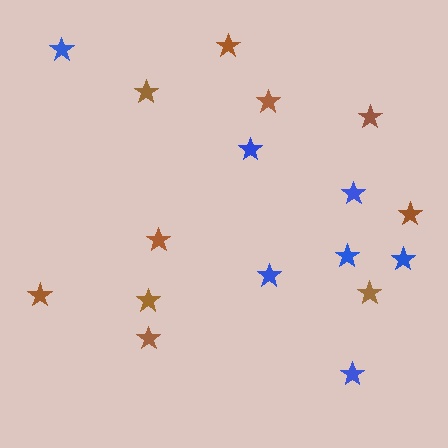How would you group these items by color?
There are 2 groups: one group of blue stars (7) and one group of brown stars (10).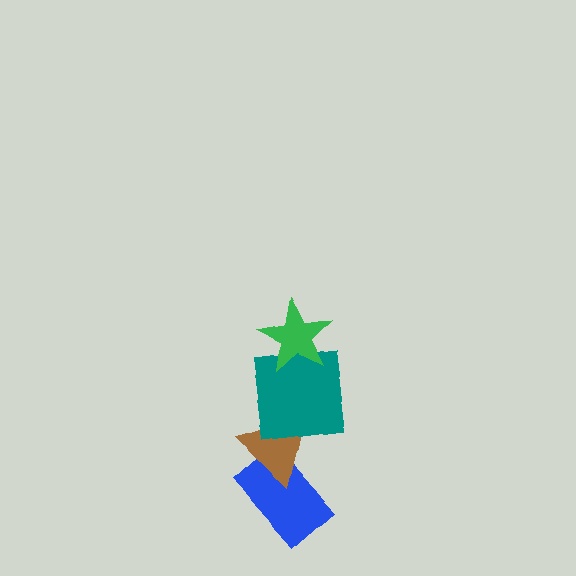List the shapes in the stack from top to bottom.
From top to bottom: the green star, the teal square, the brown triangle, the blue rectangle.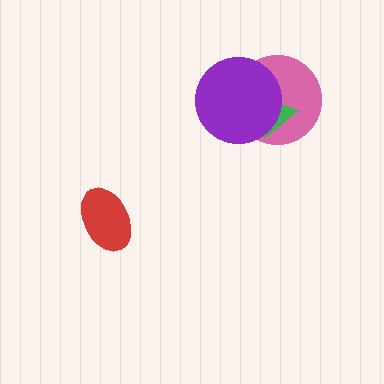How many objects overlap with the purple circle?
2 objects overlap with the purple circle.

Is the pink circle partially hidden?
Yes, it is partially covered by another shape.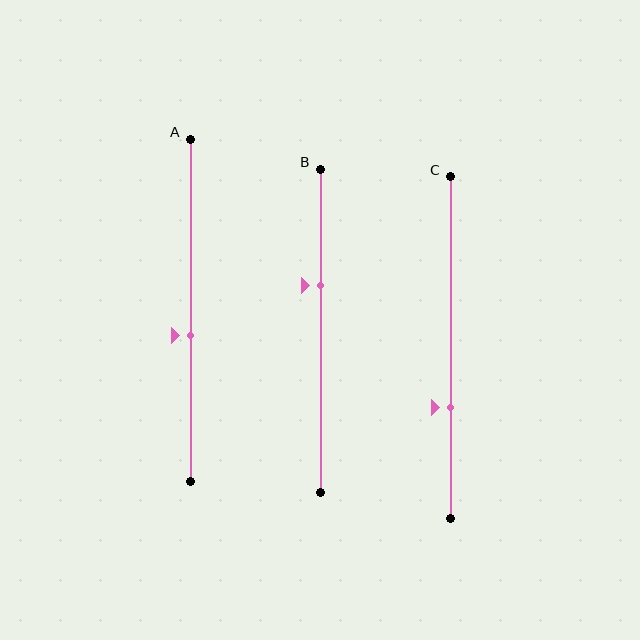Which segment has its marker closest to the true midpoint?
Segment A has its marker closest to the true midpoint.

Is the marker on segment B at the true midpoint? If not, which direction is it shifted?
No, the marker on segment B is shifted upward by about 14% of the segment length.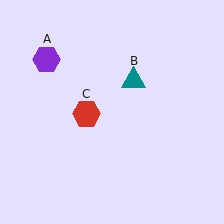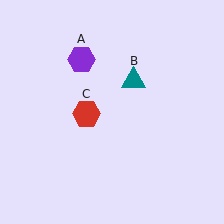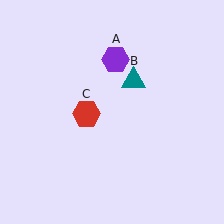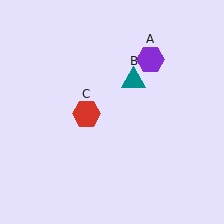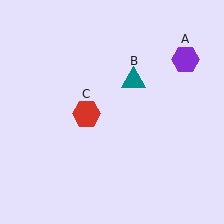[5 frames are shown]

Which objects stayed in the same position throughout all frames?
Teal triangle (object B) and red hexagon (object C) remained stationary.